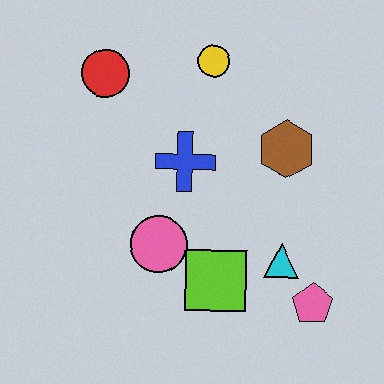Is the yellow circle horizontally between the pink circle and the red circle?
No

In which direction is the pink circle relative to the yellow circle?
The pink circle is below the yellow circle.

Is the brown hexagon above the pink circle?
Yes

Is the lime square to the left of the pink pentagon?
Yes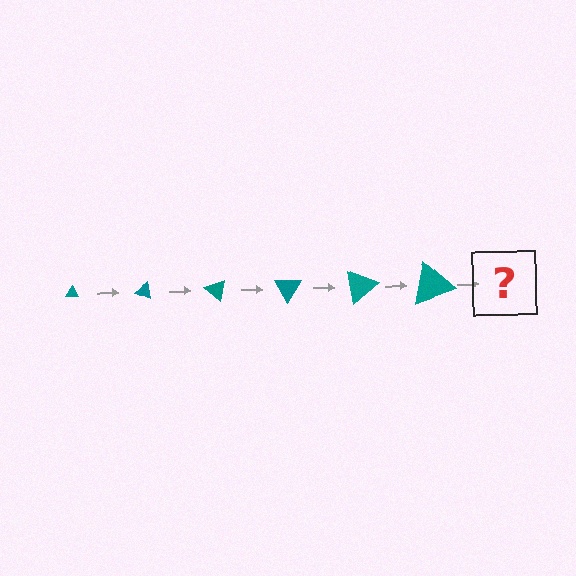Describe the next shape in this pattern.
It should be a triangle, larger than the previous one and rotated 120 degrees from the start.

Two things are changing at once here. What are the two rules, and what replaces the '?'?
The two rules are that the triangle grows larger each step and it rotates 20 degrees each step. The '?' should be a triangle, larger than the previous one and rotated 120 degrees from the start.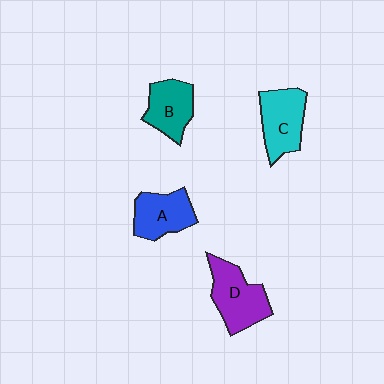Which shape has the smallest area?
Shape B (teal).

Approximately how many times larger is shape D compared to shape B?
Approximately 1.2 times.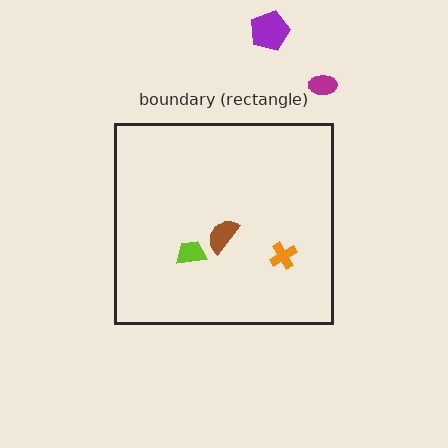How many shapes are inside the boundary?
3 inside, 2 outside.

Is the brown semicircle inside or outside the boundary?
Inside.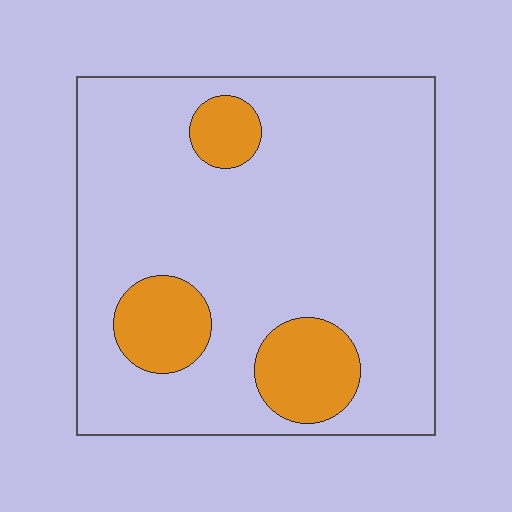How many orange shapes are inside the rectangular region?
3.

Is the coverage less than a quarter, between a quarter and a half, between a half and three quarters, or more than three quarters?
Less than a quarter.